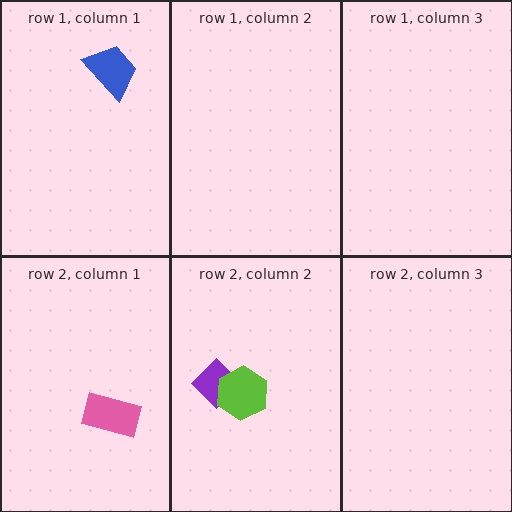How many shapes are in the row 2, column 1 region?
1.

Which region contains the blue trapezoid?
The row 1, column 1 region.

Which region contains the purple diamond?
The row 2, column 2 region.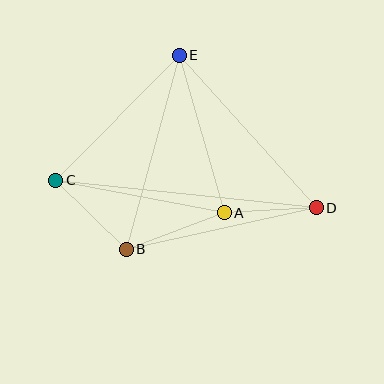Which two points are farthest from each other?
Points C and D are farthest from each other.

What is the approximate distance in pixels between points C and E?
The distance between C and E is approximately 176 pixels.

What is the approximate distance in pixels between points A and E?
The distance between A and E is approximately 164 pixels.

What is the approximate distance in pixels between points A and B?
The distance between A and B is approximately 104 pixels.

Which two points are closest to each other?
Points A and D are closest to each other.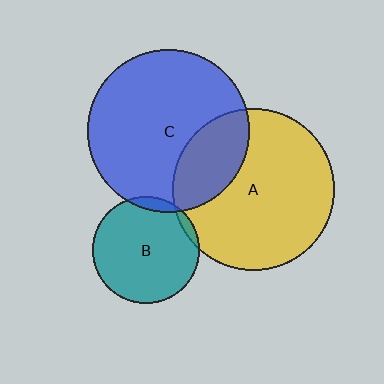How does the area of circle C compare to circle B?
Approximately 2.3 times.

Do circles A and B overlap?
Yes.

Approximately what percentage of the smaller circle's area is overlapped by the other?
Approximately 5%.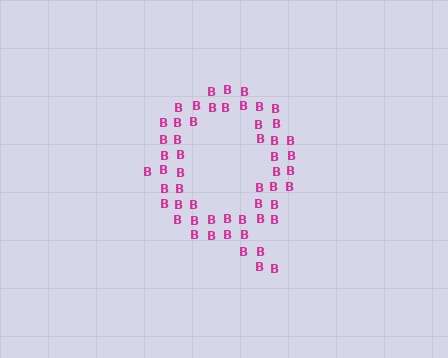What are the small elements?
The small elements are letter B's.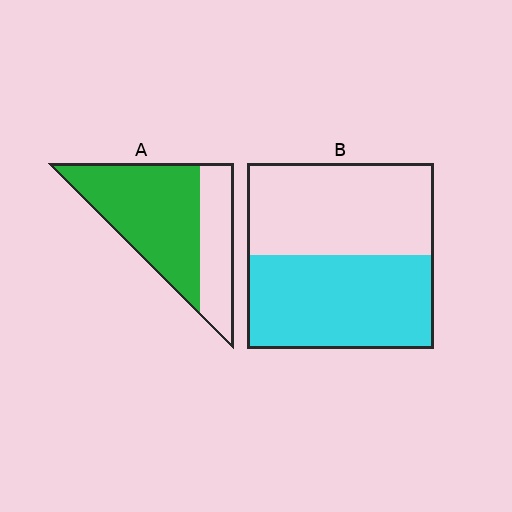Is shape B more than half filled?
Roughly half.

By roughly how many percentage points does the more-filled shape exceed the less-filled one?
By roughly 15 percentage points (A over B).